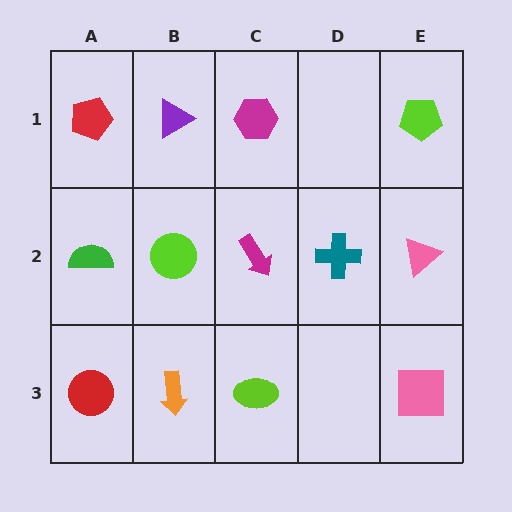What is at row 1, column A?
A red pentagon.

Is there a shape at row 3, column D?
No, that cell is empty.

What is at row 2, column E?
A pink triangle.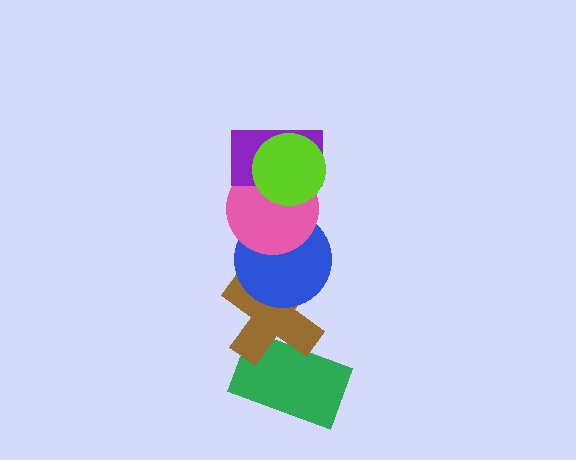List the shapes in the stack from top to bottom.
From top to bottom: the lime circle, the purple rectangle, the pink circle, the blue circle, the brown cross, the green rectangle.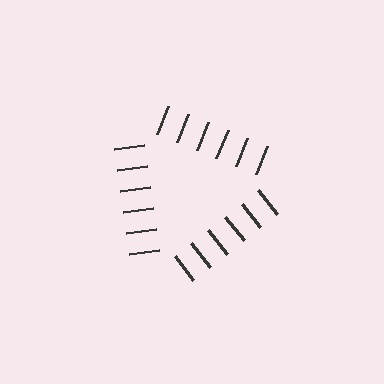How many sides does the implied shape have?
3 sides — the line-ends trace a triangle.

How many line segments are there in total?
18 — 6 along each of the 3 edges.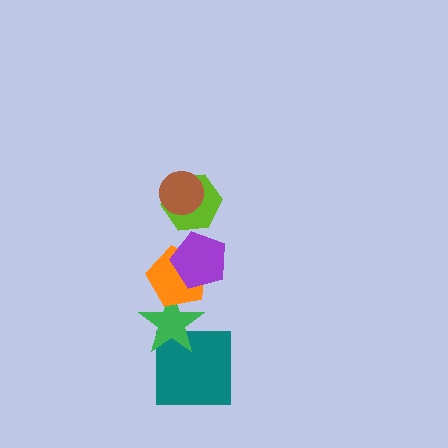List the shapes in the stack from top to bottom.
From top to bottom: the brown circle, the lime hexagon, the purple pentagon, the orange pentagon, the green star, the teal square.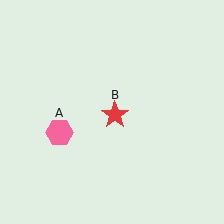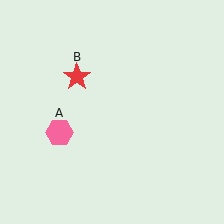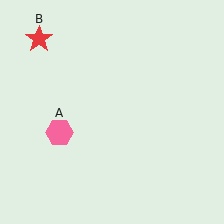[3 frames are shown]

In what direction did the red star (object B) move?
The red star (object B) moved up and to the left.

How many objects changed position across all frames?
1 object changed position: red star (object B).